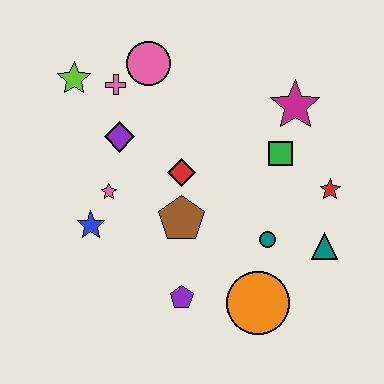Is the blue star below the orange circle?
No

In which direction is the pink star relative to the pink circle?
The pink star is below the pink circle.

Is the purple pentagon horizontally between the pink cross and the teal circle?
Yes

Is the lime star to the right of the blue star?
No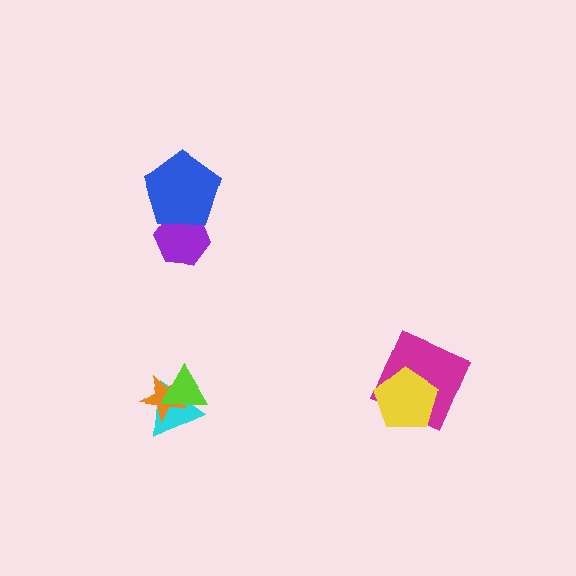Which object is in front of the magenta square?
The yellow pentagon is in front of the magenta square.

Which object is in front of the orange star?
The lime triangle is in front of the orange star.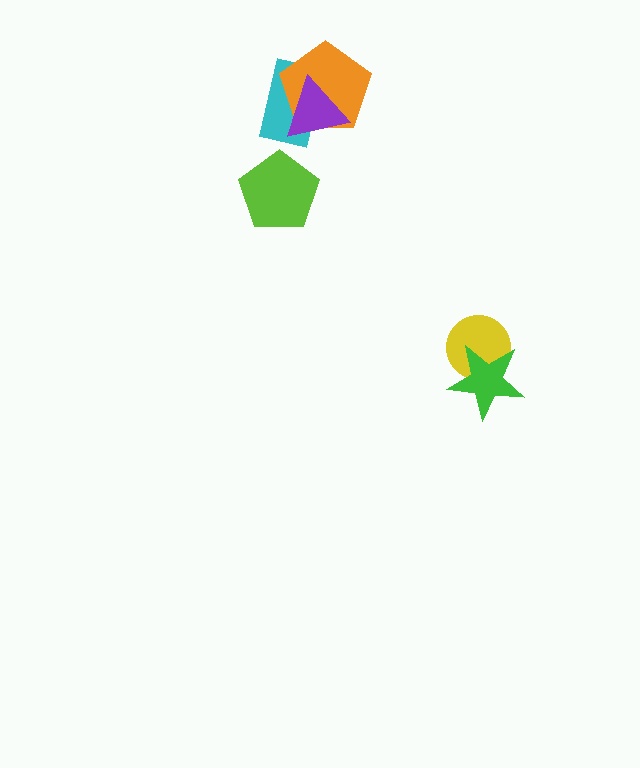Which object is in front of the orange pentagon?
The purple triangle is in front of the orange pentagon.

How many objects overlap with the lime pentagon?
0 objects overlap with the lime pentagon.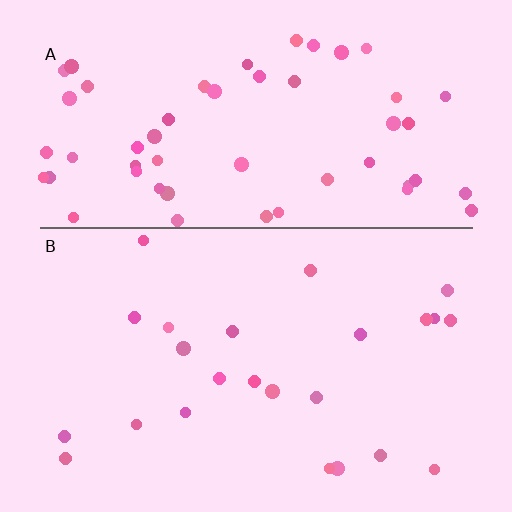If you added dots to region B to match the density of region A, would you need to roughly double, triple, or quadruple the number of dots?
Approximately double.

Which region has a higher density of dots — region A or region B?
A (the top).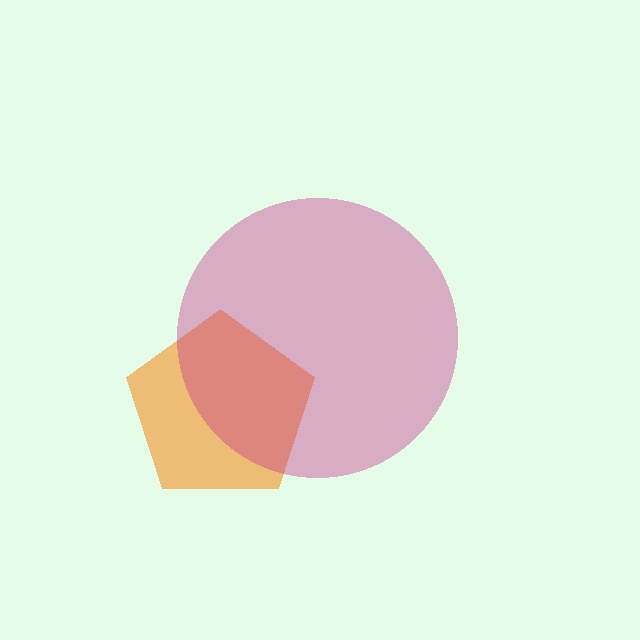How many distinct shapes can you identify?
There are 2 distinct shapes: an orange pentagon, a magenta circle.